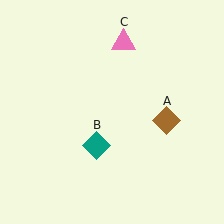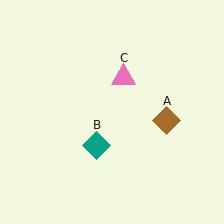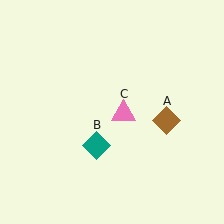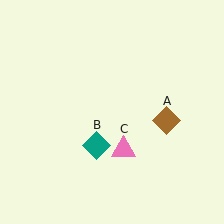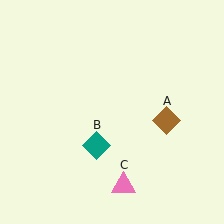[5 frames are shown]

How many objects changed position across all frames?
1 object changed position: pink triangle (object C).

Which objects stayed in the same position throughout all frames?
Brown diamond (object A) and teal diamond (object B) remained stationary.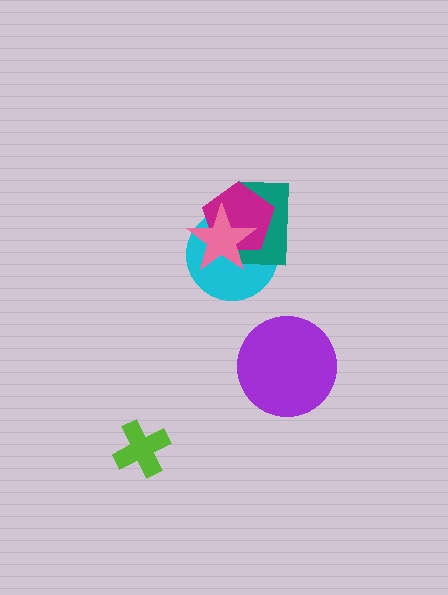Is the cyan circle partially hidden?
Yes, it is partially covered by another shape.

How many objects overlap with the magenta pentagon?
3 objects overlap with the magenta pentagon.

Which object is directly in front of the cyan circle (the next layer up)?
The teal rectangle is directly in front of the cyan circle.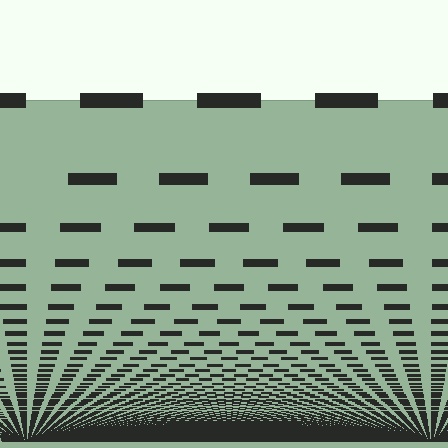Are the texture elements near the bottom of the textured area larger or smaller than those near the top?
Smaller. The gradient is inverted — elements near the bottom are smaller and denser.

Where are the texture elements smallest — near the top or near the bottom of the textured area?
Near the bottom.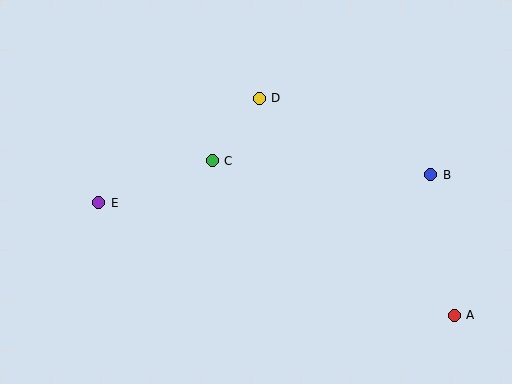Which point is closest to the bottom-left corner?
Point E is closest to the bottom-left corner.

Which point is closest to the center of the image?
Point C at (212, 161) is closest to the center.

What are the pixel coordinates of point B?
Point B is at (431, 175).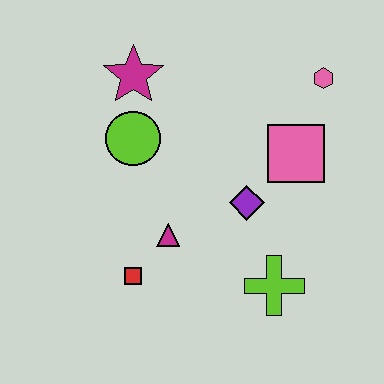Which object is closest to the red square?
The magenta triangle is closest to the red square.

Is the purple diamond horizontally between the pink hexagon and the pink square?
No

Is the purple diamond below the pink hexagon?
Yes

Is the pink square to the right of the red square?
Yes